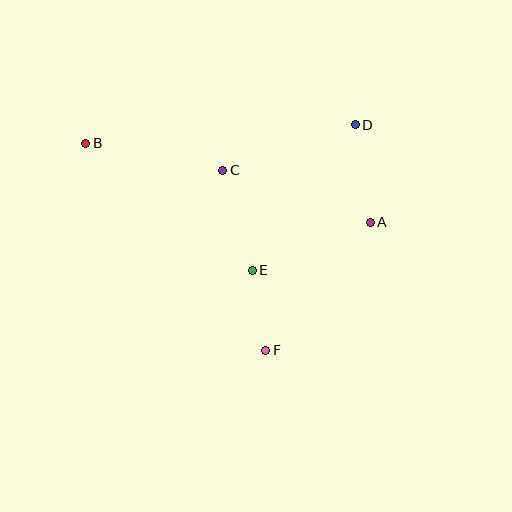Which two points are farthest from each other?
Points A and B are farthest from each other.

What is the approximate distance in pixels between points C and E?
The distance between C and E is approximately 104 pixels.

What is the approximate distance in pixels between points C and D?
The distance between C and D is approximately 140 pixels.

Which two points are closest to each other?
Points E and F are closest to each other.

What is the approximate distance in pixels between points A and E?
The distance between A and E is approximately 127 pixels.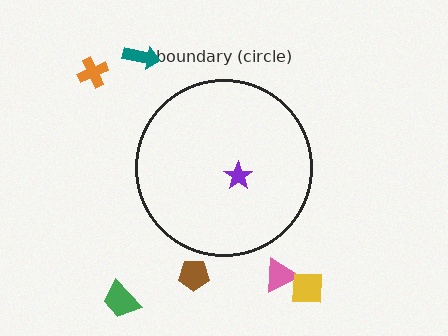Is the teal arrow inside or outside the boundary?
Outside.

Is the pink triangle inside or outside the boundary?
Outside.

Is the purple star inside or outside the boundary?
Inside.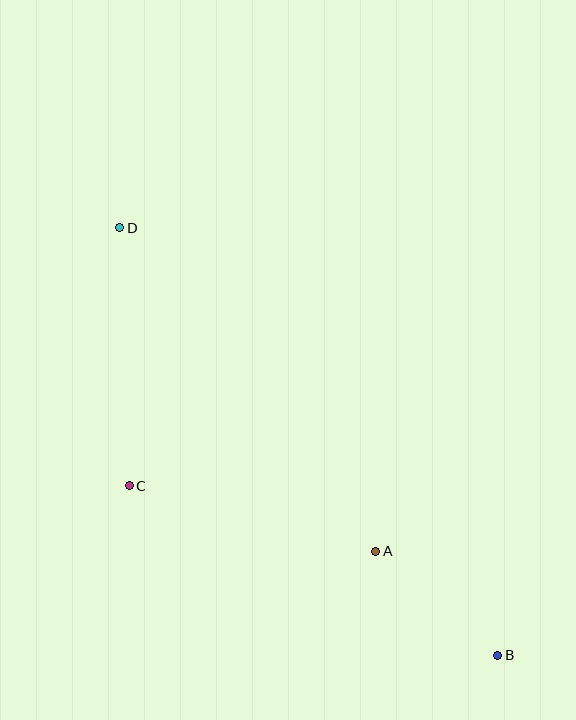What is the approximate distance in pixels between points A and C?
The distance between A and C is approximately 255 pixels.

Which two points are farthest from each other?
Points B and D are farthest from each other.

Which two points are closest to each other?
Points A and B are closest to each other.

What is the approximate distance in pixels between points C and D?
The distance between C and D is approximately 258 pixels.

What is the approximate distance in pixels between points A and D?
The distance between A and D is approximately 412 pixels.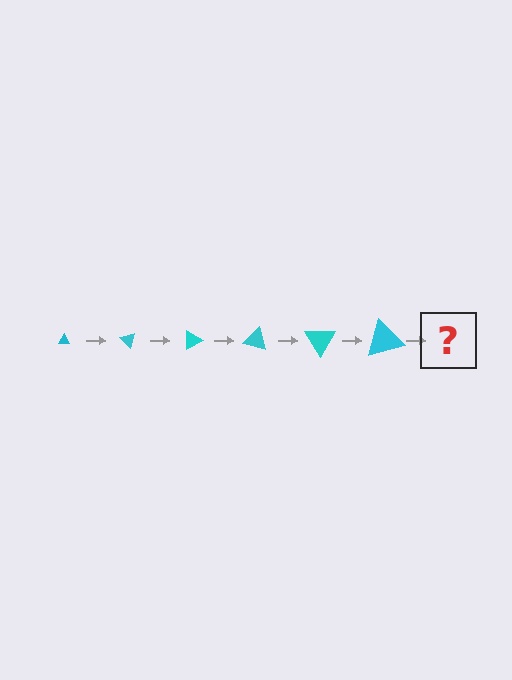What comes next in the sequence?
The next element should be a triangle, larger than the previous one and rotated 270 degrees from the start.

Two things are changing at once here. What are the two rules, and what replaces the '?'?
The two rules are that the triangle grows larger each step and it rotates 45 degrees each step. The '?' should be a triangle, larger than the previous one and rotated 270 degrees from the start.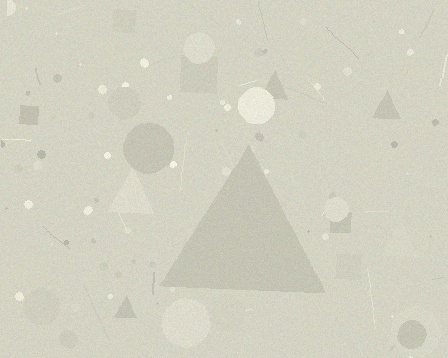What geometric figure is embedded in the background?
A triangle is embedded in the background.